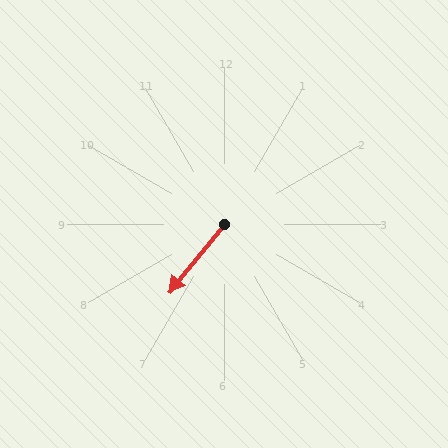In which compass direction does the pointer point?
Southwest.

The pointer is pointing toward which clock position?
Roughly 7 o'clock.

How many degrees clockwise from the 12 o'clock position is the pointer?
Approximately 219 degrees.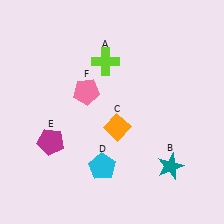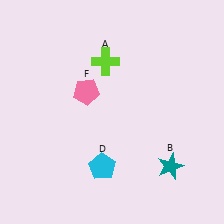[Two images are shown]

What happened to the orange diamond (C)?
The orange diamond (C) was removed in Image 2. It was in the bottom-right area of Image 1.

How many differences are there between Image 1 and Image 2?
There are 2 differences between the two images.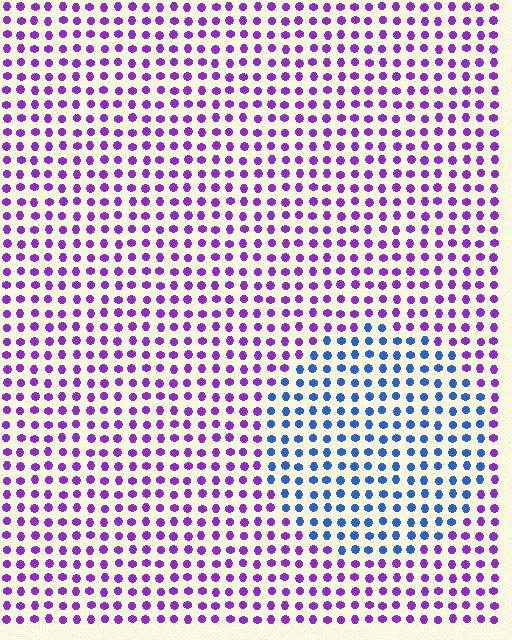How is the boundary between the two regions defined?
The boundary is defined purely by a slight shift in hue (about 61 degrees). Spacing, size, and orientation are identical on both sides.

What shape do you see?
I see a circle.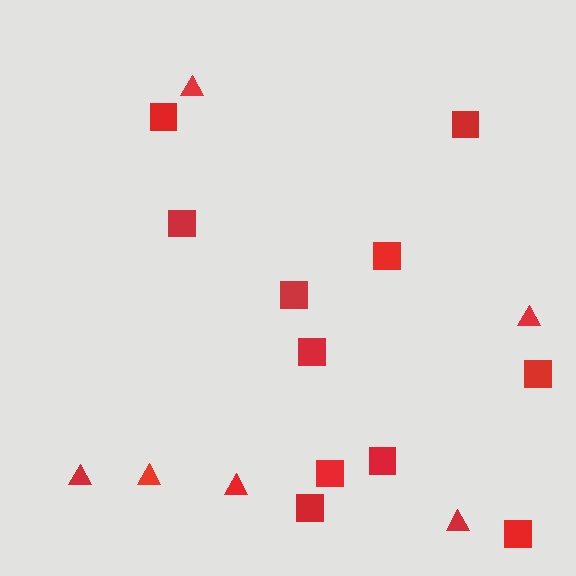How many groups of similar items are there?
There are 2 groups: one group of squares (11) and one group of triangles (6).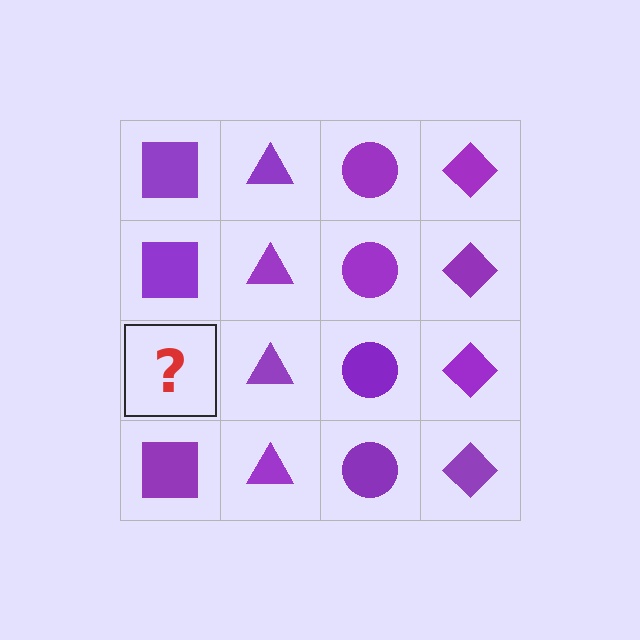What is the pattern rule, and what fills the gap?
The rule is that each column has a consistent shape. The gap should be filled with a purple square.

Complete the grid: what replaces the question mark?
The question mark should be replaced with a purple square.